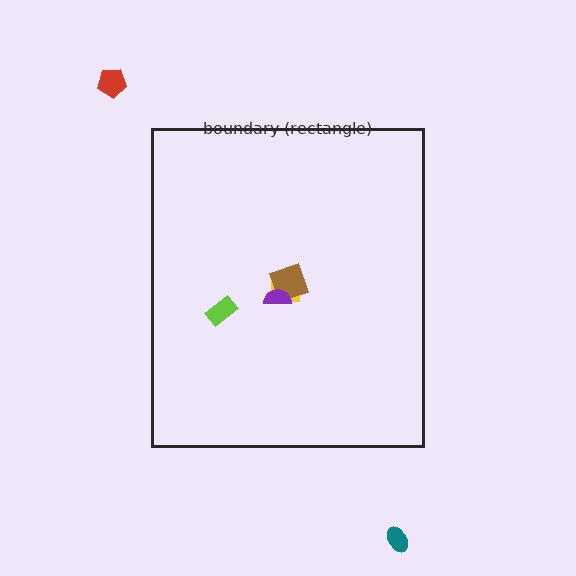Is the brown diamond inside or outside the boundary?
Inside.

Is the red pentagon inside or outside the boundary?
Outside.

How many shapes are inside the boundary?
4 inside, 2 outside.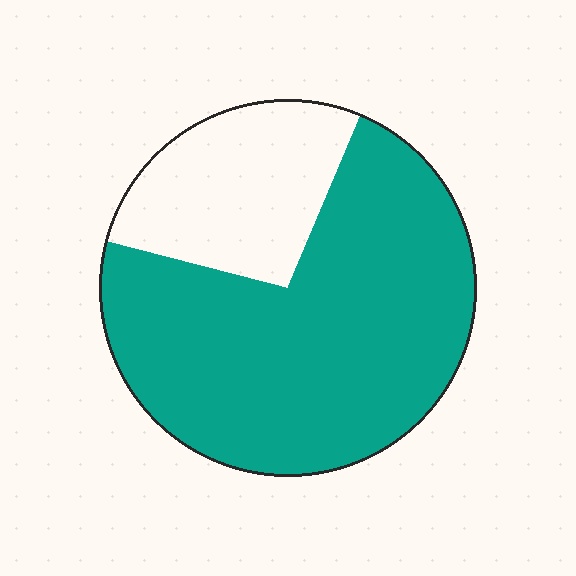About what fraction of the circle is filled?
About three quarters (3/4).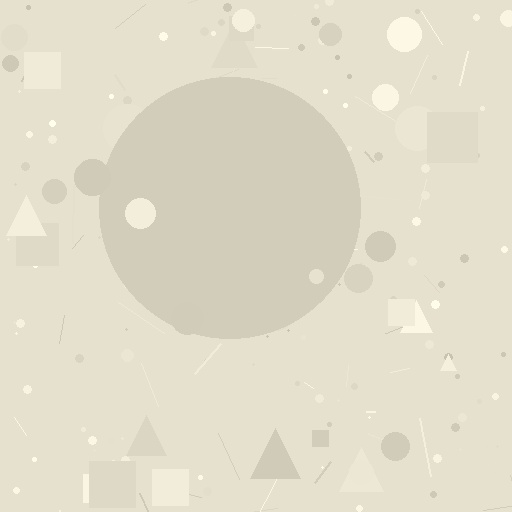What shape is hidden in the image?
A circle is hidden in the image.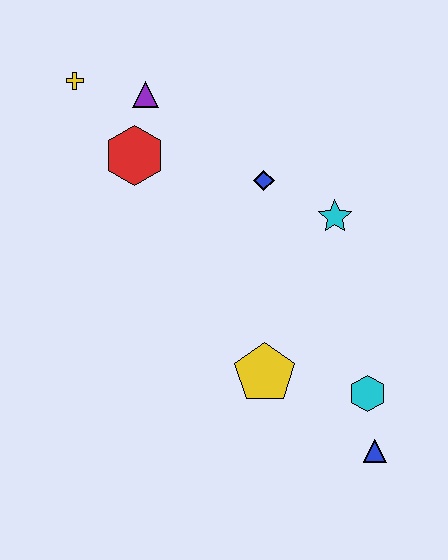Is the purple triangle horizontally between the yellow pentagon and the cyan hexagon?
No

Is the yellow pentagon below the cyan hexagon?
No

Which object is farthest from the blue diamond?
The blue triangle is farthest from the blue diamond.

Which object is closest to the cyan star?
The blue diamond is closest to the cyan star.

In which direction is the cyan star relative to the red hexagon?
The cyan star is to the right of the red hexagon.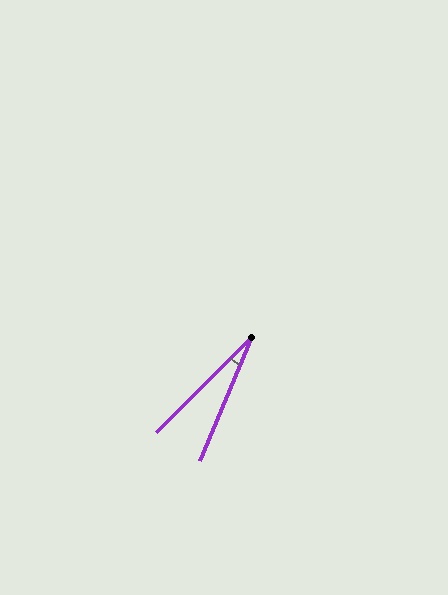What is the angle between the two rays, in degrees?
Approximately 22 degrees.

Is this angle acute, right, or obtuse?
It is acute.